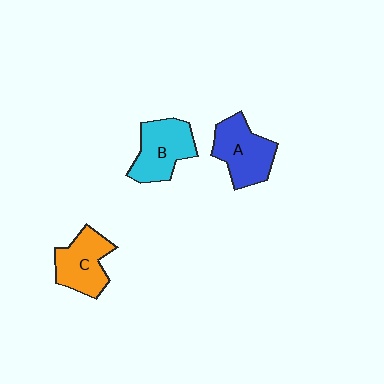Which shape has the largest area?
Shape A (blue).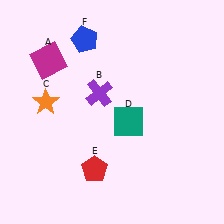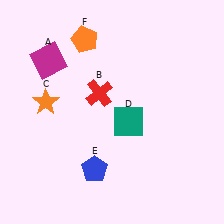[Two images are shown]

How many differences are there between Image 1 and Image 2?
There are 3 differences between the two images.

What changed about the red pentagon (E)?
In Image 1, E is red. In Image 2, it changed to blue.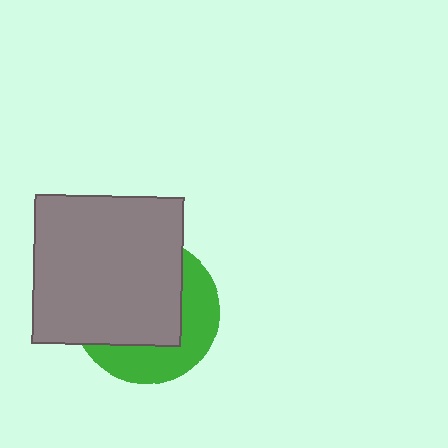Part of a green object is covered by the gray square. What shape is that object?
It is a circle.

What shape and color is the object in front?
The object in front is a gray square.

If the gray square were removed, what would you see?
You would see the complete green circle.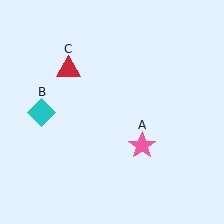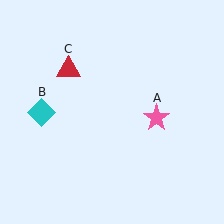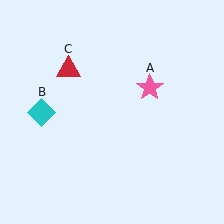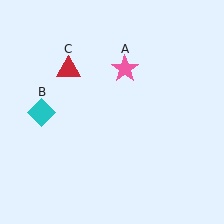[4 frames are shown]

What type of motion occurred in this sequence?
The pink star (object A) rotated counterclockwise around the center of the scene.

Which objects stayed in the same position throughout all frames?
Cyan diamond (object B) and red triangle (object C) remained stationary.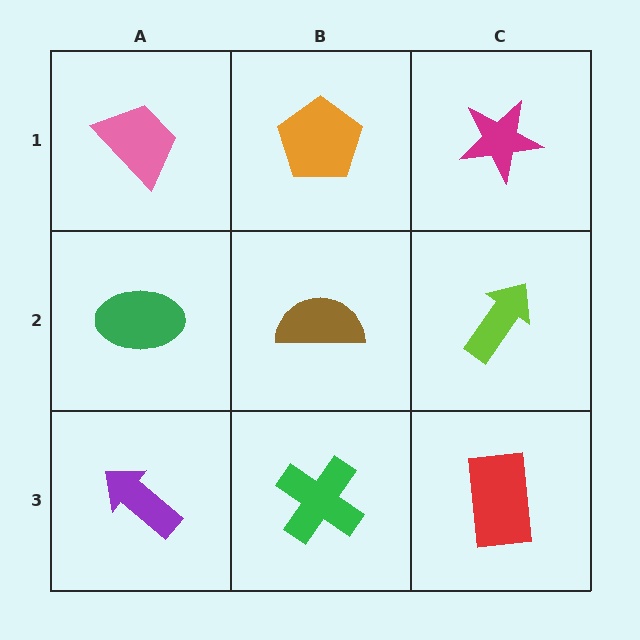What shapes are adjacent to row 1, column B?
A brown semicircle (row 2, column B), a pink trapezoid (row 1, column A), a magenta star (row 1, column C).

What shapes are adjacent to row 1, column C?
A lime arrow (row 2, column C), an orange pentagon (row 1, column B).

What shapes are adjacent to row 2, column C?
A magenta star (row 1, column C), a red rectangle (row 3, column C), a brown semicircle (row 2, column B).